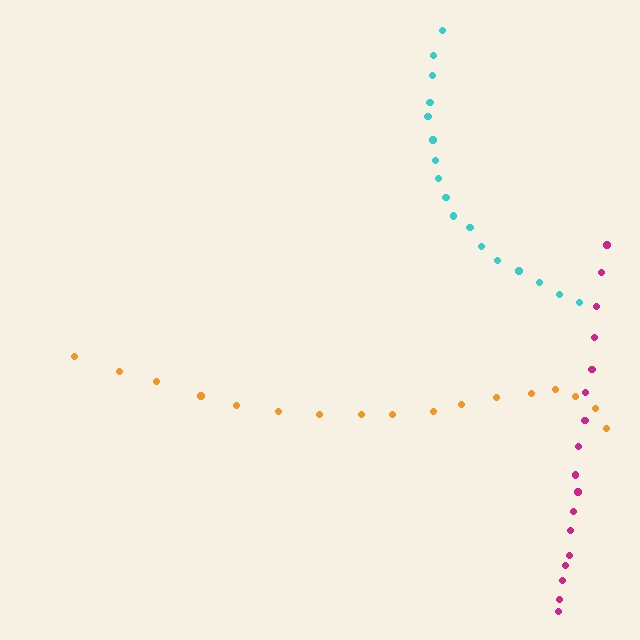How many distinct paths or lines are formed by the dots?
There are 3 distinct paths.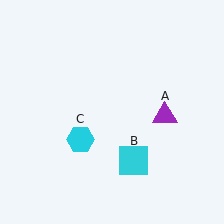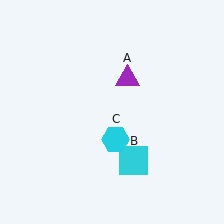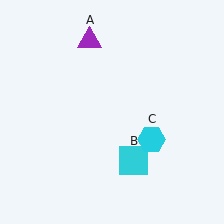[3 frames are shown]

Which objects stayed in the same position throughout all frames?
Cyan square (object B) remained stationary.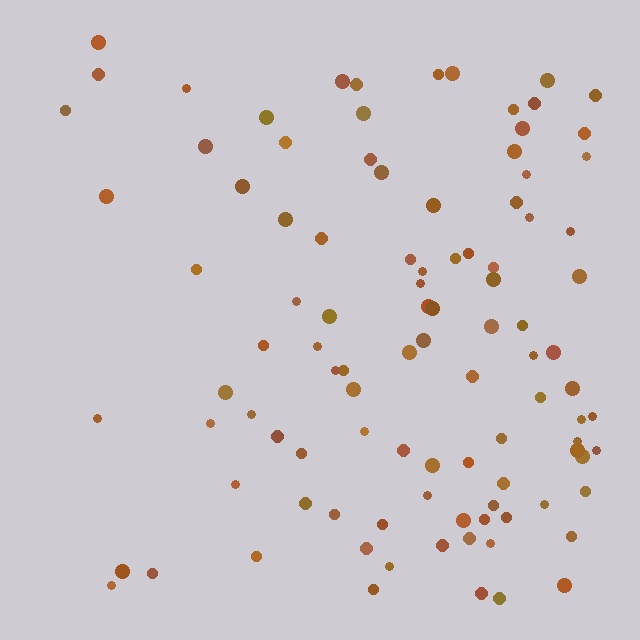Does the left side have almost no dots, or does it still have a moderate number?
Still a moderate number, just noticeably fewer than the right.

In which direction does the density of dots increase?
From left to right, with the right side densest.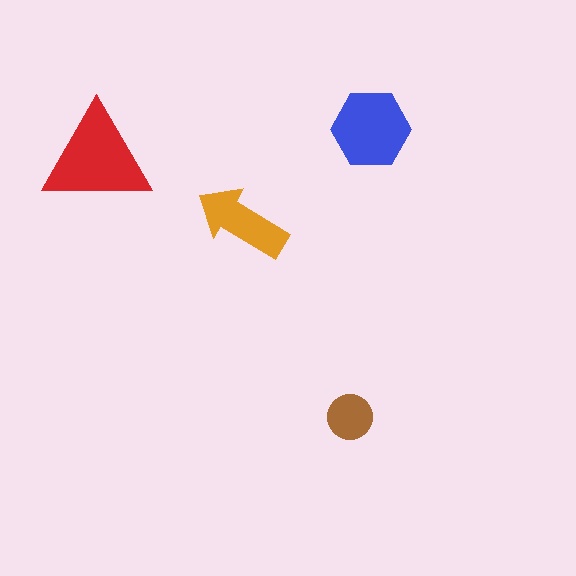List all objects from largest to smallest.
The red triangle, the blue hexagon, the orange arrow, the brown circle.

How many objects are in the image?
There are 4 objects in the image.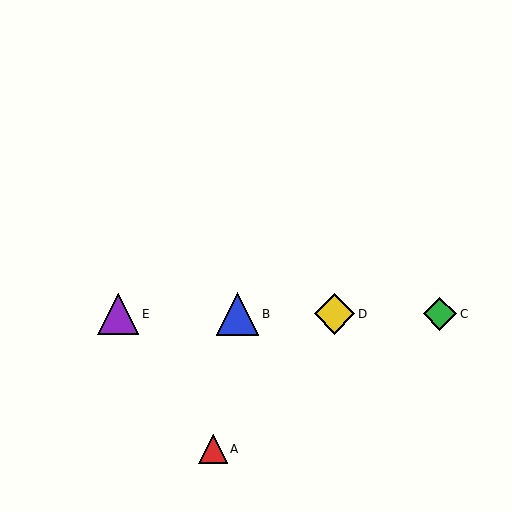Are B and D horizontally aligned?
Yes, both are at y≈314.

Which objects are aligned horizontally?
Objects B, C, D, E are aligned horizontally.